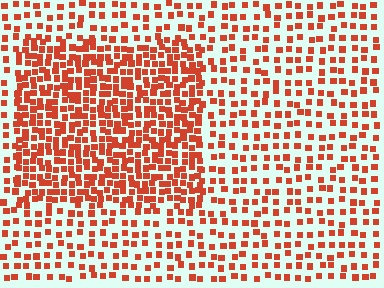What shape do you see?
I see a rectangle.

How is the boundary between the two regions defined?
The boundary is defined by a change in element density (approximately 2.1x ratio). All elements are the same color, size, and shape.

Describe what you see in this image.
The image contains small red elements arranged at two different densities. A rectangle-shaped region is visible where the elements are more densely packed than the surrounding area.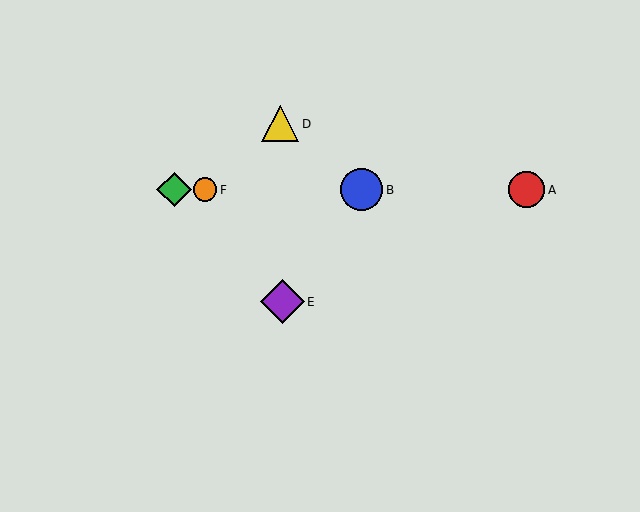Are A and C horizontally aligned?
Yes, both are at y≈190.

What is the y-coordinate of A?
Object A is at y≈190.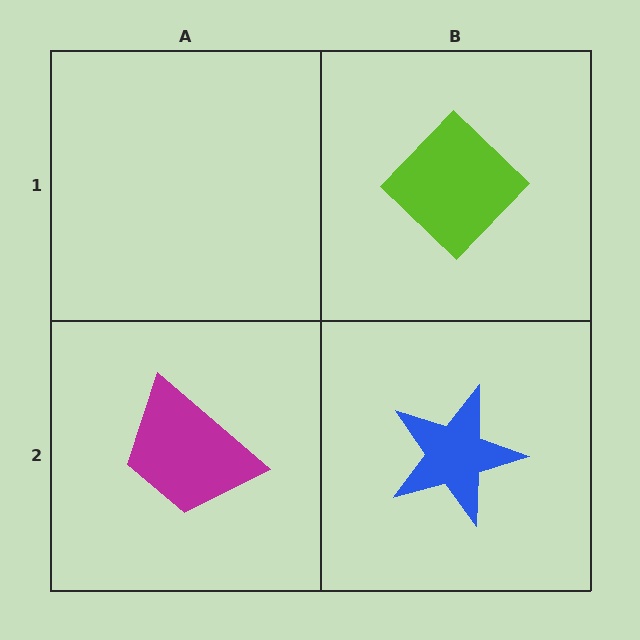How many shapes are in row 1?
1 shape.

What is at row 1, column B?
A lime diamond.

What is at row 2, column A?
A magenta trapezoid.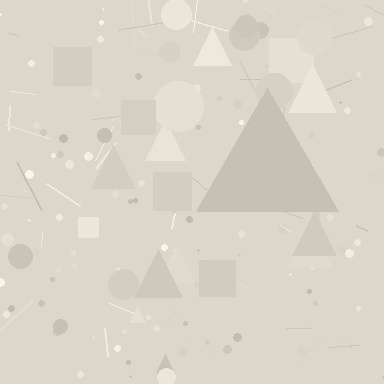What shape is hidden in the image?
A triangle is hidden in the image.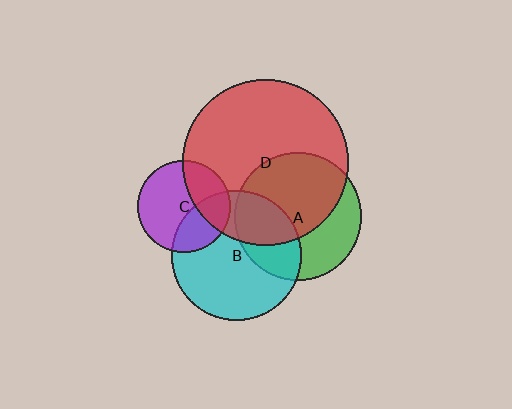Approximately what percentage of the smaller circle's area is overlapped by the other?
Approximately 30%.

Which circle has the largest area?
Circle D (red).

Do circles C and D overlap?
Yes.